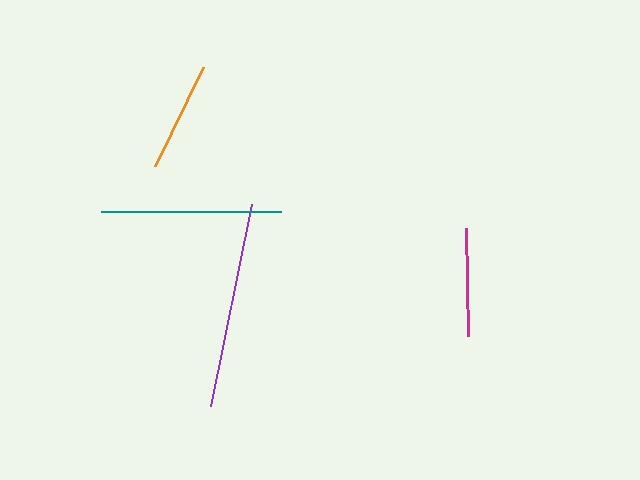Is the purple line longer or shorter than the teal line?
The purple line is longer than the teal line.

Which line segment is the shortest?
The magenta line is the shortest at approximately 108 pixels.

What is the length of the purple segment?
The purple segment is approximately 206 pixels long.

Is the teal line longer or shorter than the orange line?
The teal line is longer than the orange line.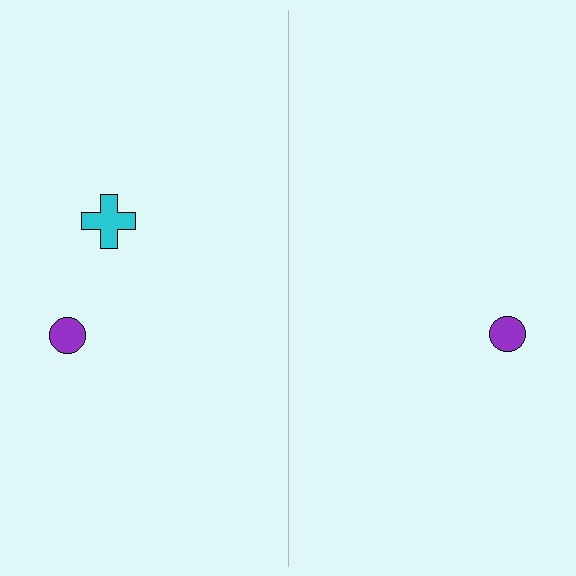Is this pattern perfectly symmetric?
No, the pattern is not perfectly symmetric. A cyan cross is missing from the right side.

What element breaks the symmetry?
A cyan cross is missing from the right side.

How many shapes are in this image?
There are 3 shapes in this image.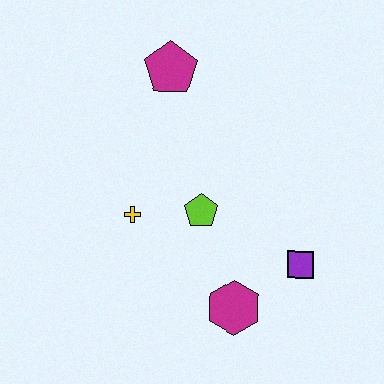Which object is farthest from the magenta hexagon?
The magenta pentagon is farthest from the magenta hexagon.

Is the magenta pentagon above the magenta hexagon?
Yes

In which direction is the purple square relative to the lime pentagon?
The purple square is to the right of the lime pentagon.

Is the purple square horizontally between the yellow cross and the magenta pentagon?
No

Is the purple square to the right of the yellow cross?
Yes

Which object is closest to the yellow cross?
The lime pentagon is closest to the yellow cross.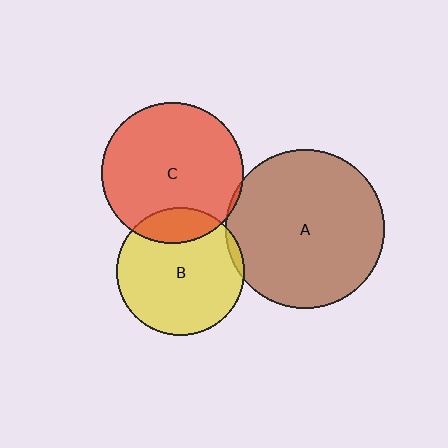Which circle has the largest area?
Circle A (brown).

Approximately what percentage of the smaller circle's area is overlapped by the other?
Approximately 5%.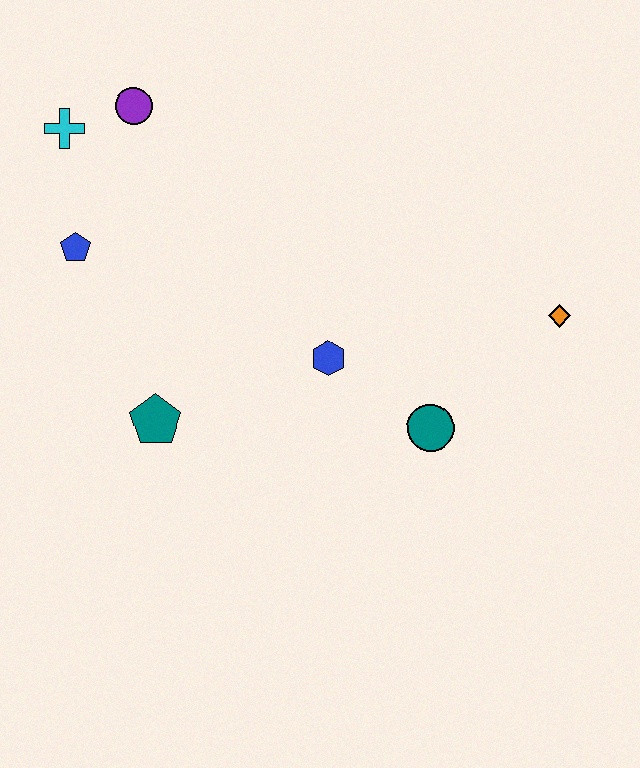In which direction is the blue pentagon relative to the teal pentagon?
The blue pentagon is above the teal pentagon.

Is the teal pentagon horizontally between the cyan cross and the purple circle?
No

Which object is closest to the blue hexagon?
The teal circle is closest to the blue hexagon.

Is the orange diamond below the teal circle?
No